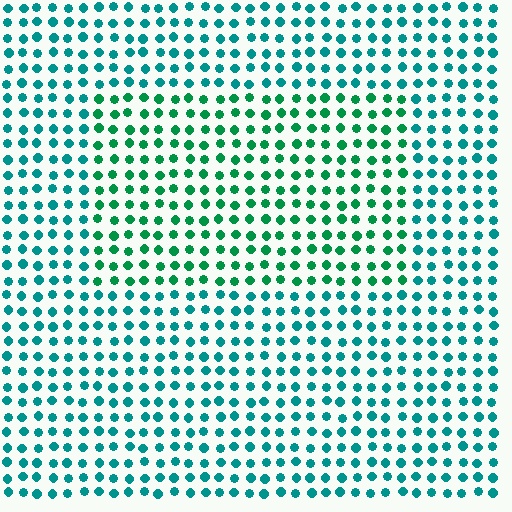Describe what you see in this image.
The image is filled with small teal elements in a uniform arrangement. A rectangle-shaped region is visible where the elements are tinted to a slightly different hue, forming a subtle color boundary.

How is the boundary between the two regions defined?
The boundary is defined purely by a slight shift in hue (about 30 degrees). Spacing, size, and orientation are identical on both sides.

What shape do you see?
I see a rectangle.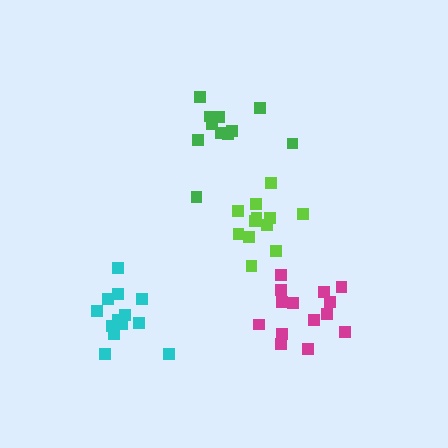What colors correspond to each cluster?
The clusters are colored: green, lime, cyan, magenta.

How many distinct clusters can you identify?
There are 4 distinct clusters.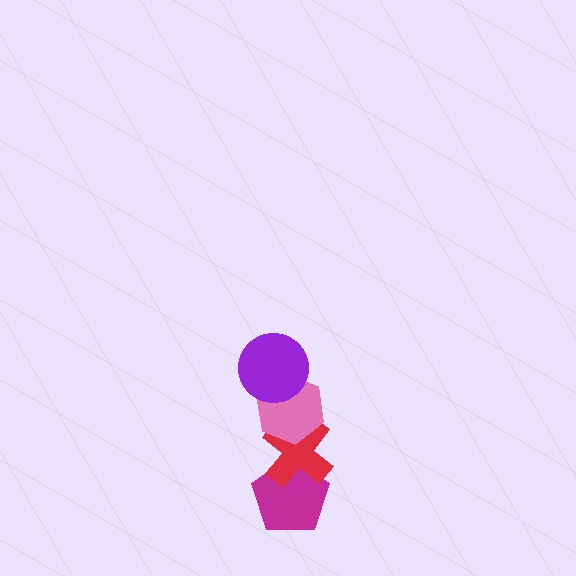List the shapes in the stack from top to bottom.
From top to bottom: the purple circle, the pink hexagon, the red cross, the magenta pentagon.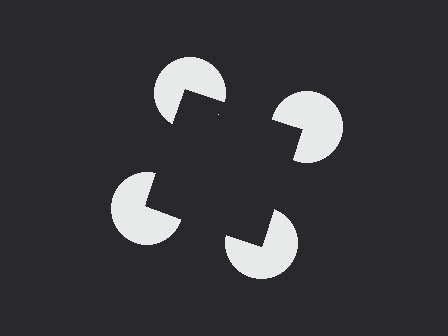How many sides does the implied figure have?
4 sides.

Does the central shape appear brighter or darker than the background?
It typically appears slightly darker than the background, even though no actual brightness change is drawn.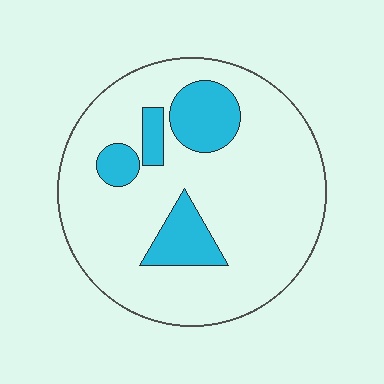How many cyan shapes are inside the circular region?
4.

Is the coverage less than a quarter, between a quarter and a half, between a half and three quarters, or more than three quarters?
Less than a quarter.